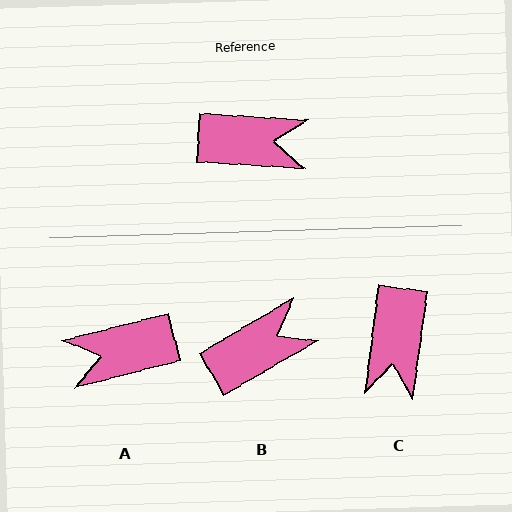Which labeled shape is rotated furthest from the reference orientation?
A, about 162 degrees away.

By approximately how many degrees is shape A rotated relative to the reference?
Approximately 162 degrees clockwise.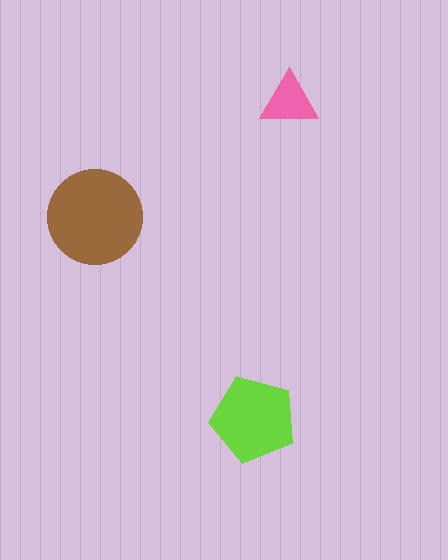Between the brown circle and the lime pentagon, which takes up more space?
The brown circle.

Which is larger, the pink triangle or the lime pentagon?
The lime pentagon.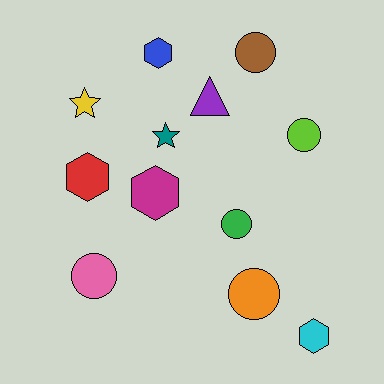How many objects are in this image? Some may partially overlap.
There are 12 objects.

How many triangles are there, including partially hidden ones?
There is 1 triangle.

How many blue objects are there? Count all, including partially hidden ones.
There is 1 blue object.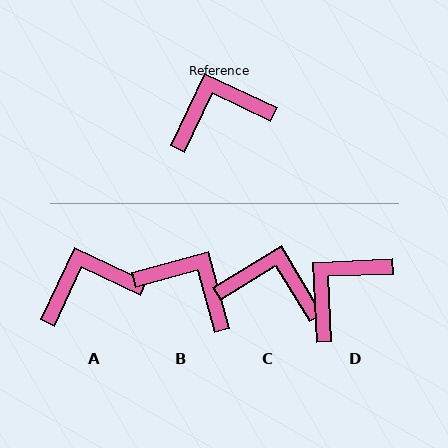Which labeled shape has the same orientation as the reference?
A.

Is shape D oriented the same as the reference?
No, it is off by about 28 degrees.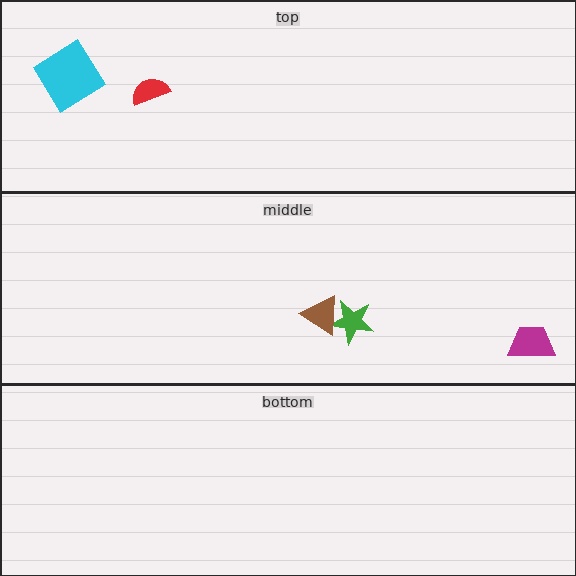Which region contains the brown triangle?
The middle region.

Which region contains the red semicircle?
The top region.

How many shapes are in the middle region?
3.